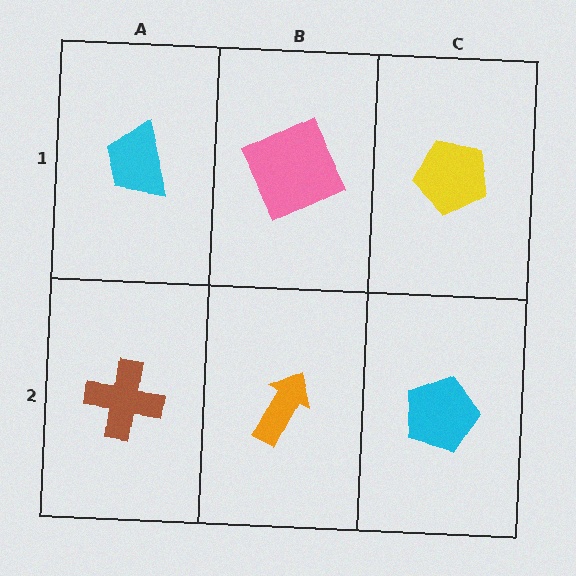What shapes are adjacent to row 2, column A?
A cyan trapezoid (row 1, column A), an orange arrow (row 2, column B).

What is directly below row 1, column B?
An orange arrow.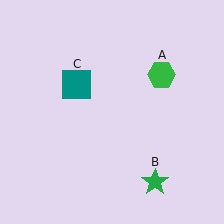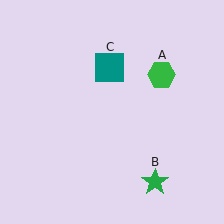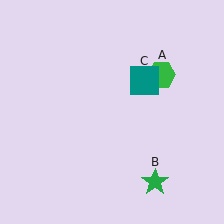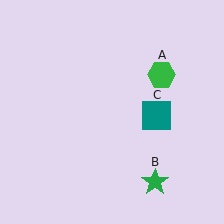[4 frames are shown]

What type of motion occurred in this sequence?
The teal square (object C) rotated clockwise around the center of the scene.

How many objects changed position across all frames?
1 object changed position: teal square (object C).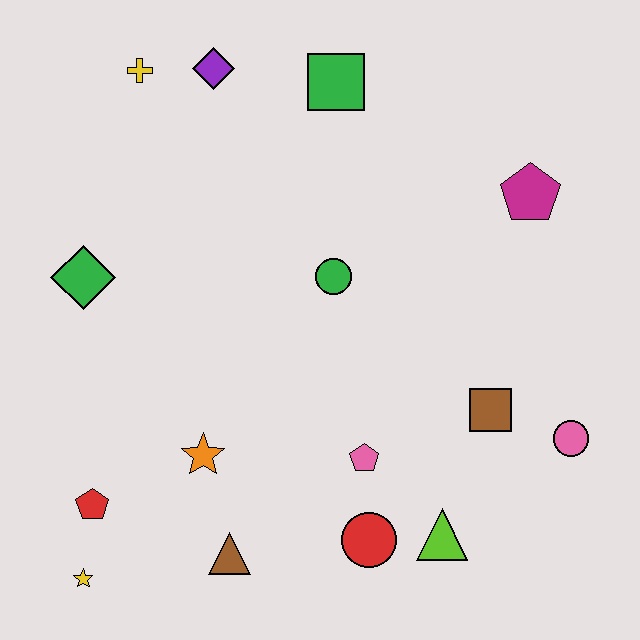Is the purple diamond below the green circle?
No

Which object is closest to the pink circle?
The brown square is closest to the pink circle.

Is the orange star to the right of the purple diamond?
No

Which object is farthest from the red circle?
The yellow cross is farthest from the red circle.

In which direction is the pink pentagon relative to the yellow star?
The pink pentagon is to the right of the yellow star.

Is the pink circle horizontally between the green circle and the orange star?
No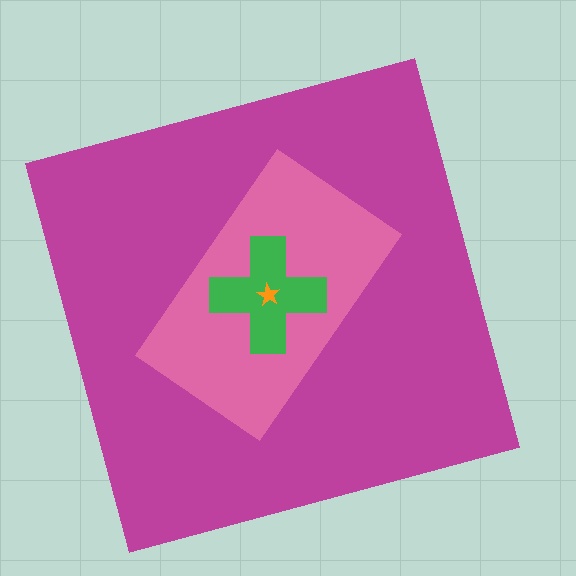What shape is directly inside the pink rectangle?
The green cross.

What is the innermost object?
The orange star.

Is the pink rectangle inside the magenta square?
Yes.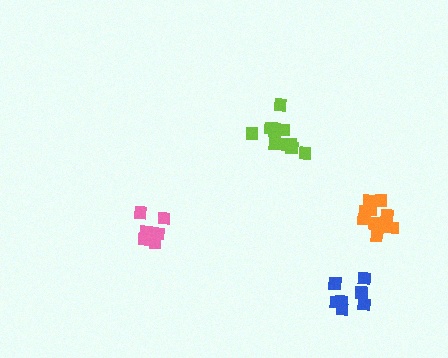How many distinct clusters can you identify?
There are 4 distinct clusters.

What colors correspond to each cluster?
The clusters are colored: orange, pink, blue, lime.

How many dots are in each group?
Group 1: 12 dots, Group 2: 8 dots, Group 3: 7 dots, Group 4: 11 dots (38 total).